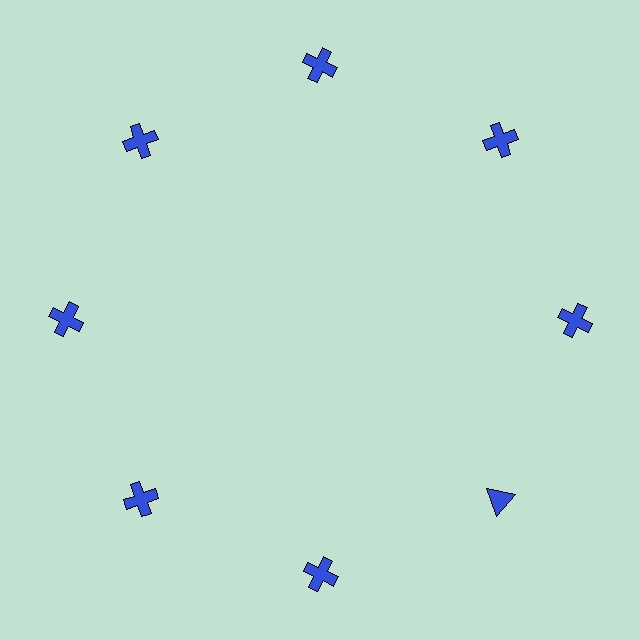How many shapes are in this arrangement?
There are 8 shapes arranged in a ring pattern.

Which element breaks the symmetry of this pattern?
The blue triangle at roughly the 4 o'clock position breaks the symmetry. All other shapes are blue crosses.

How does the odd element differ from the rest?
It has a different shape: triangle instead of cross.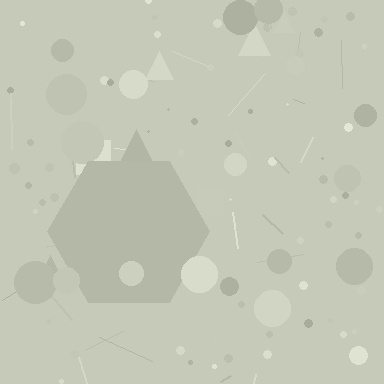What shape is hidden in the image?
A hexagon is hidden in the image.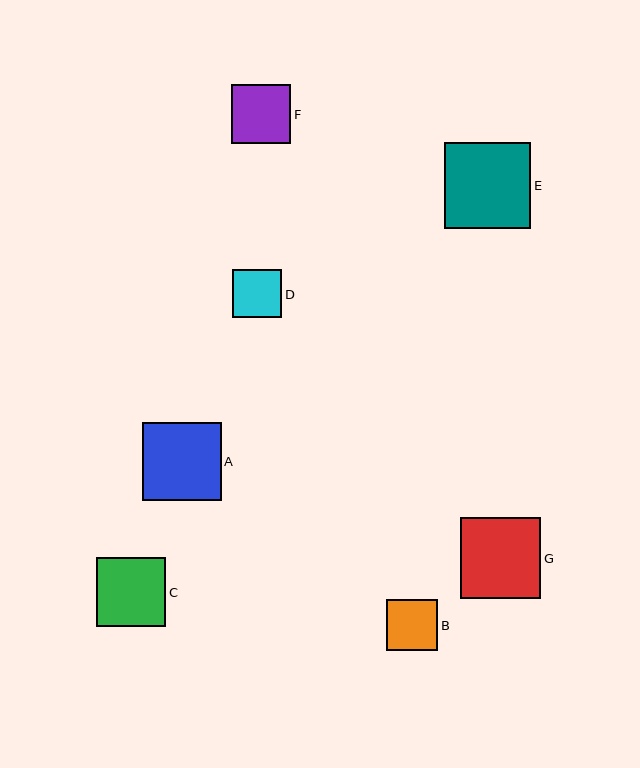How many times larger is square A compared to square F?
Square A is approximately 1.3 times the size of square F.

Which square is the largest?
Square E is the largest with a size of approximately 86 pixels.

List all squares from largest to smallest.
From largest to smallest: E, G, A, C, F, B, D.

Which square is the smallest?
Square D is the smallest with a size of approximately 49 pixels.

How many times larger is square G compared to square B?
Square G is approximately 1.6 times the size of square B.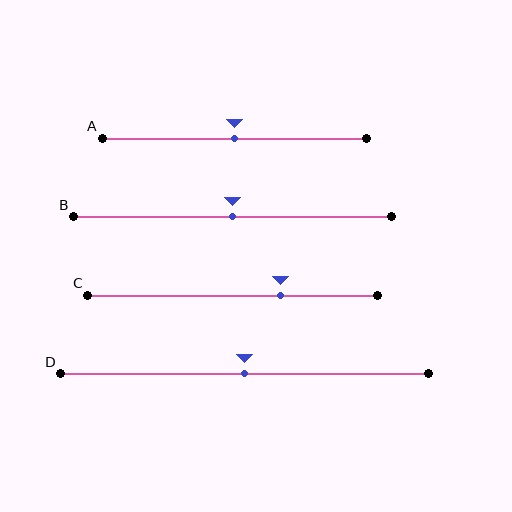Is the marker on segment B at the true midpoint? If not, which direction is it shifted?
Yes, the marker on segment B is at the true midpoint.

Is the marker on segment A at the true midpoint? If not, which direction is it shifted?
Yes, the marker on segment A is at the true midpoint.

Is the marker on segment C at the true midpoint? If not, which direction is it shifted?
No, the marker on segment C is shifted to the right by about 17% of the segment length.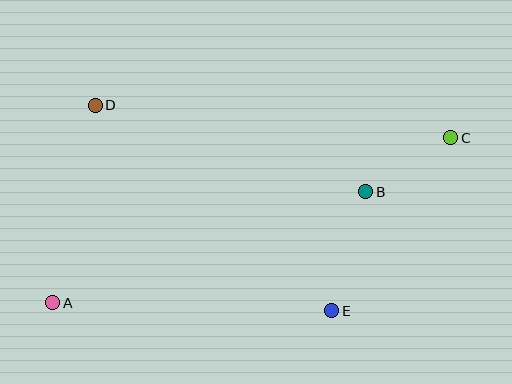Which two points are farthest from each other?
Points A and C are farthest from each other.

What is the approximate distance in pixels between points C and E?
The distance between C and E is approximately 210 pixels.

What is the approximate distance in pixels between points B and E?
The distance between B and E is approximately 124 pixels.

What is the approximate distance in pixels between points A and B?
The distance between A and B is approximately 332 pixels.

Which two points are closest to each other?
Points B and C are closest to each other.